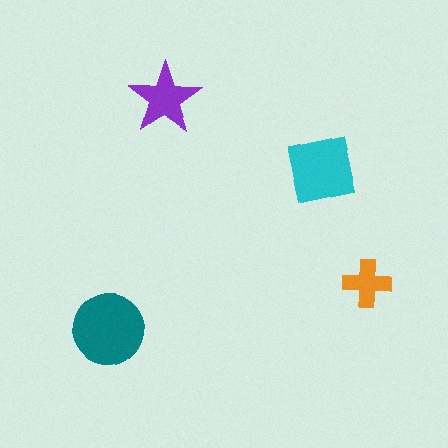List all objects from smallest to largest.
The orange cross, the purple star, the cyan square, the teal circle.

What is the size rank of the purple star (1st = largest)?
3rd.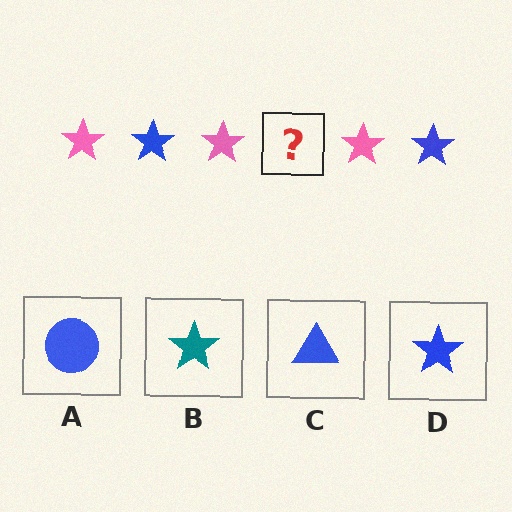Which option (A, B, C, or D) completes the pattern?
D.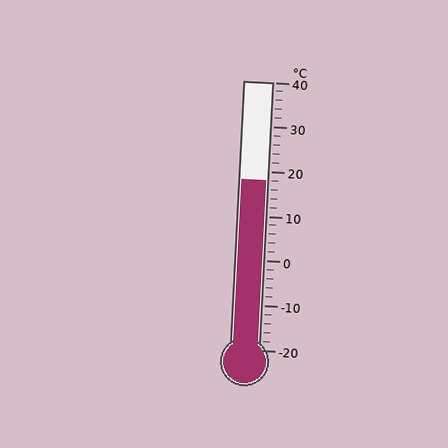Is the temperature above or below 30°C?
The temperature is below 30°C.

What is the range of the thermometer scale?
The thermometer scale ranges from -20°C to 40°C.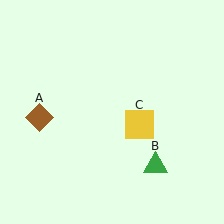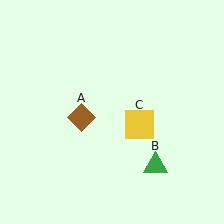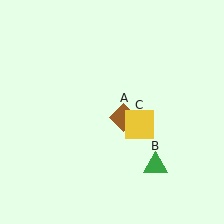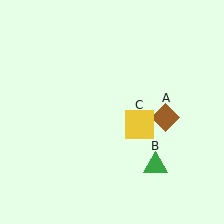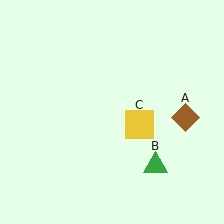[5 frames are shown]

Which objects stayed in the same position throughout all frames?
Green triangle (object B) and yellow square (object C) remained stationary.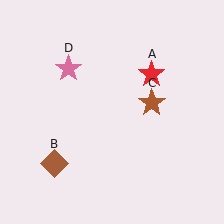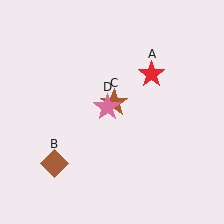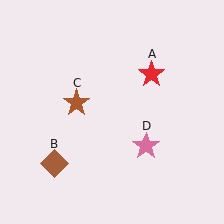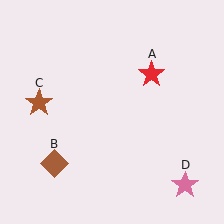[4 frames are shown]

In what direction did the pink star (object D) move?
The pink star (object D) moved down and to the right.